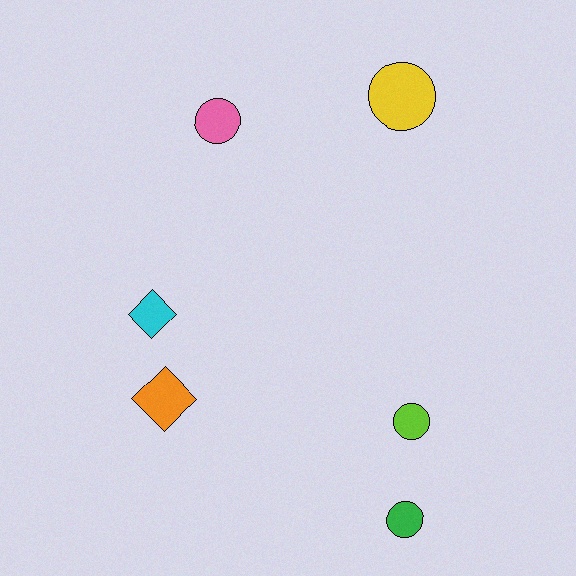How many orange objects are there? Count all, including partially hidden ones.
There is 1 orange object.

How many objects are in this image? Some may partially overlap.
There are 6 objects.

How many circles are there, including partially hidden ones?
There are 4 circles.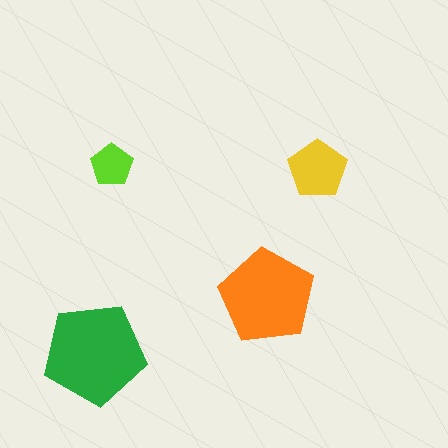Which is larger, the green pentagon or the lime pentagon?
The green one.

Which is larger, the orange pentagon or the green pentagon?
The green one.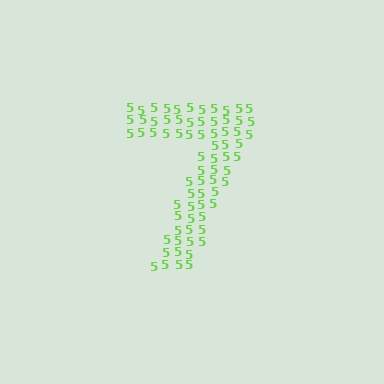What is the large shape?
The large shape is the digit 7.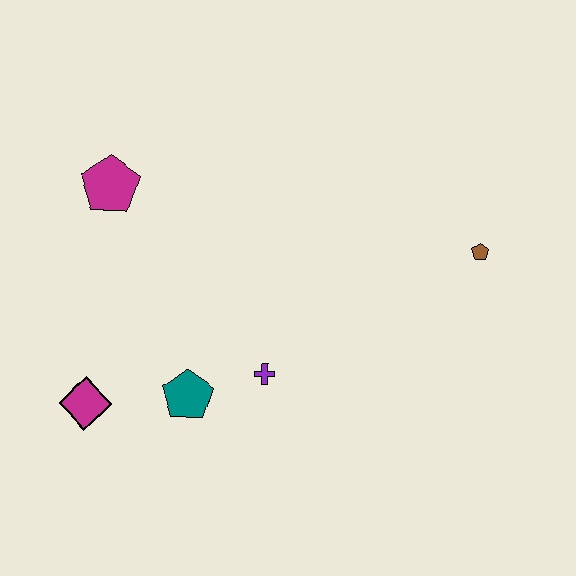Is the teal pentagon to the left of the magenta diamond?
No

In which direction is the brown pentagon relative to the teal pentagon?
The brown pentagon is to the right of the teal pentagon.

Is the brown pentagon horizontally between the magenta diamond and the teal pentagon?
No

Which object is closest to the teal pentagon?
The purple cross is closest to the teal pentagon.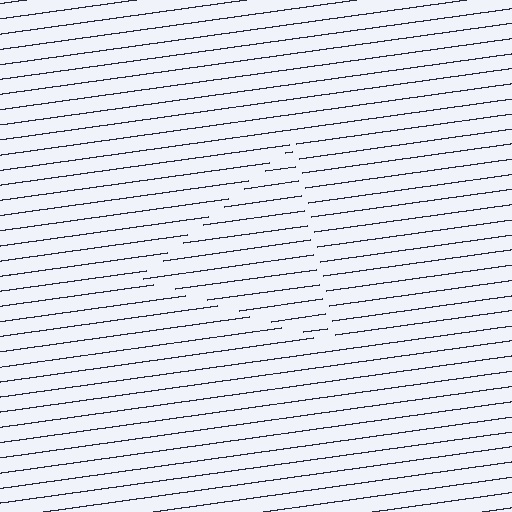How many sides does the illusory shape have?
3 sides — the line-ends trace a triangle.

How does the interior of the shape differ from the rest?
The interior of the shape contains the same grating, shifted by half a period — the contour is defined by the phase discontinuity where line-ends from the inner and outer gratings abut.